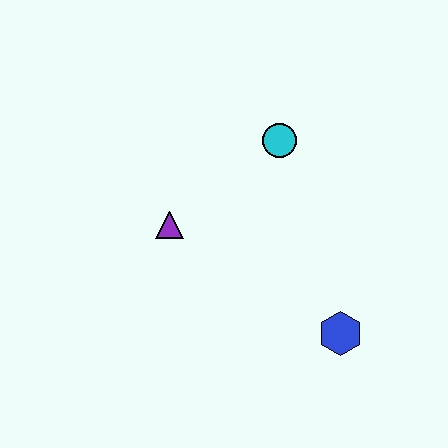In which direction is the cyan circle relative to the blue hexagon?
The cyan circle is above the blue hexagon.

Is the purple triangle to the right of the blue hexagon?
No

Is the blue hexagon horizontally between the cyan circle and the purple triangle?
No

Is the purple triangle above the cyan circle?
No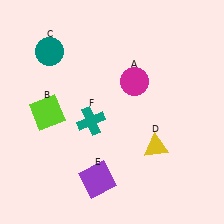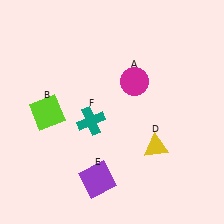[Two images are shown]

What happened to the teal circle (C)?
The teal circle (C) was removed in Image 2. It was in the top-left area of Image 1.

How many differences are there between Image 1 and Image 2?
There is 1 difference between the two images.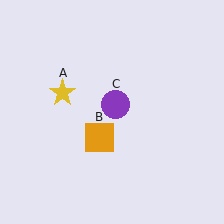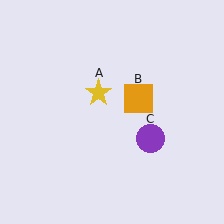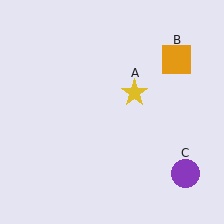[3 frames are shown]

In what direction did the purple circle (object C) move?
The purple circle (object C) moved down and to the right.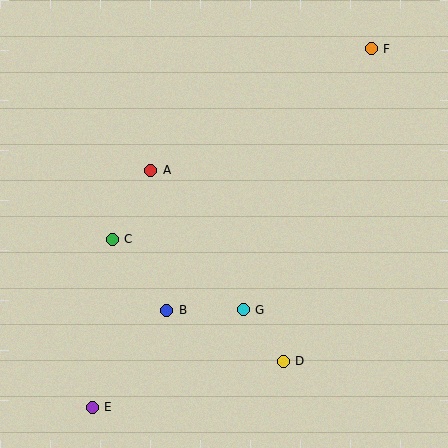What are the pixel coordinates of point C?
Point C is at (112, 239).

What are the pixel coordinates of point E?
Point E is at (92, 407).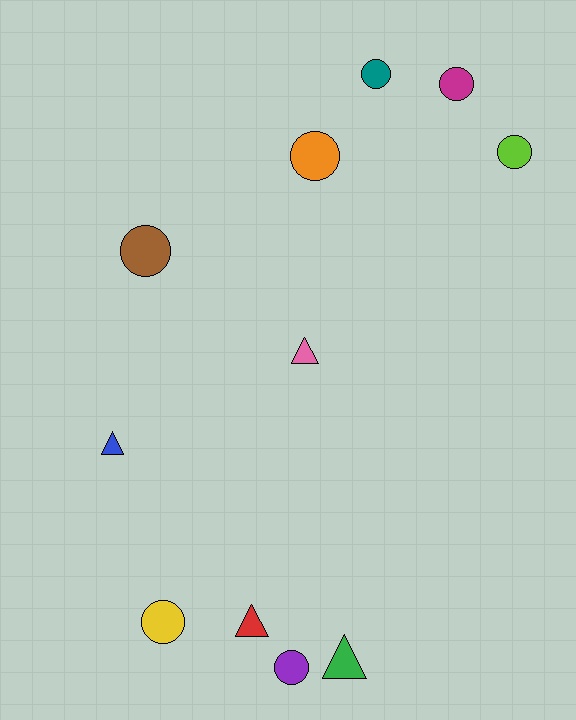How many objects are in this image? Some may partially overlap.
There are 11 objects.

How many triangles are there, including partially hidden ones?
There are 4 triangles.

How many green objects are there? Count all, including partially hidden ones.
There is 1 green object.